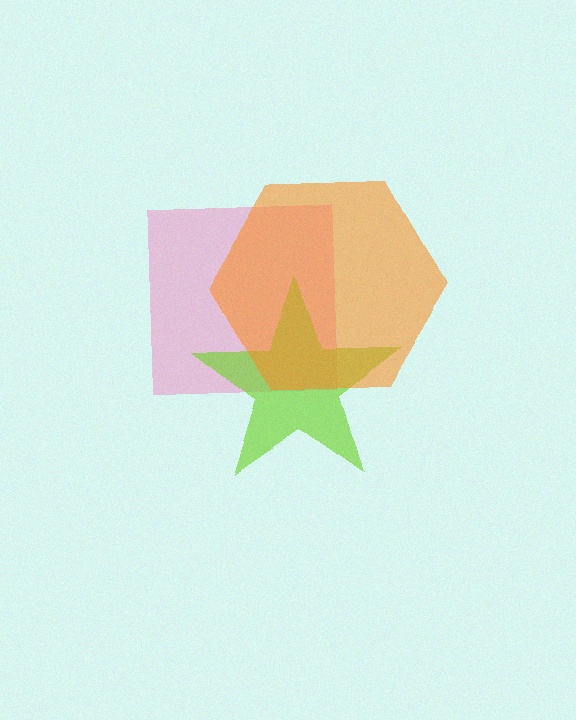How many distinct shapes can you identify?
There are 3 distinct shapes: a pink square, a lime star, an orange hexagon.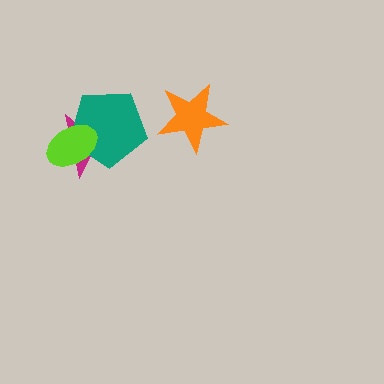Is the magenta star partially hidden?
Yes, it is partially covered by another shape.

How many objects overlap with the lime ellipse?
2 objects overlap with the lime ellipse.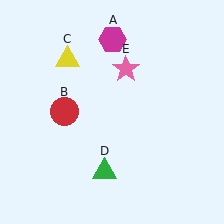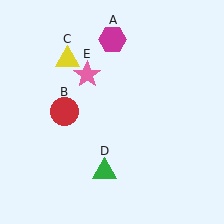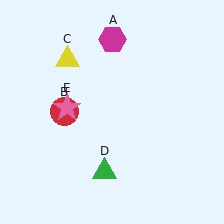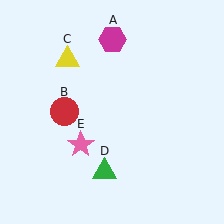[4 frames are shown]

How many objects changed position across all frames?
1 object changed position: pink star (object E).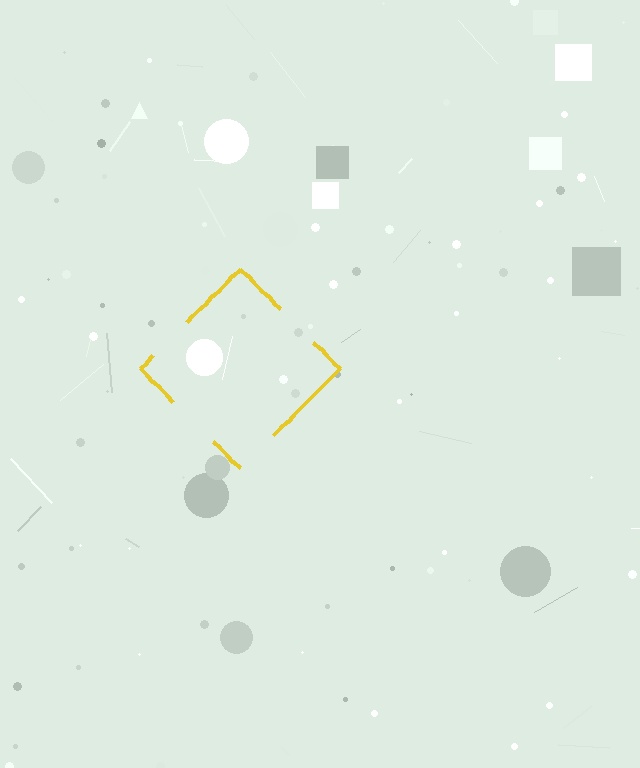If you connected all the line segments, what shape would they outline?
They would outline a diamond.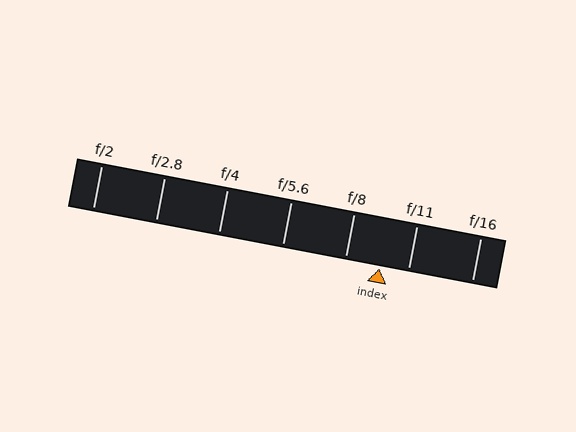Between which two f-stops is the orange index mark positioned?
The index mark is between f/8 and f/11.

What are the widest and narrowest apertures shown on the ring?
The widest aperture shown is f/2 and the narrowest is f/16.